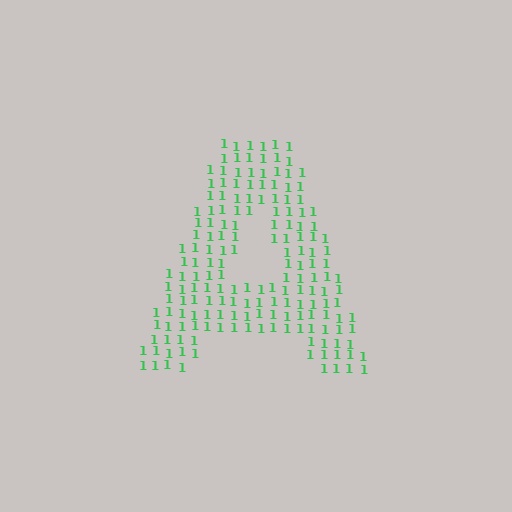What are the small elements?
The small elements are digit 1's.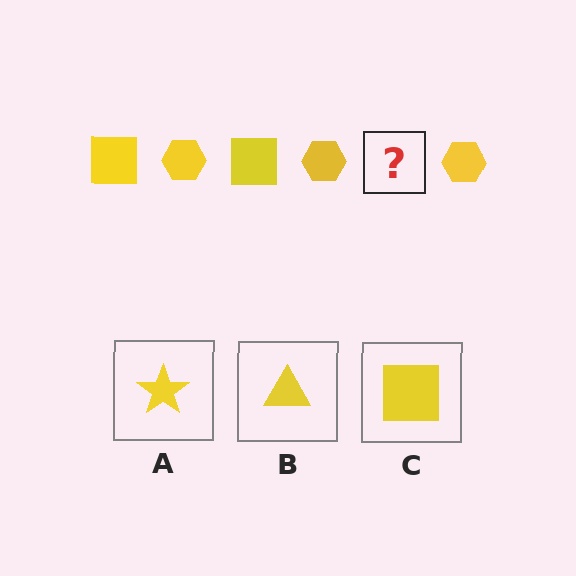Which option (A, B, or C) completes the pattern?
C.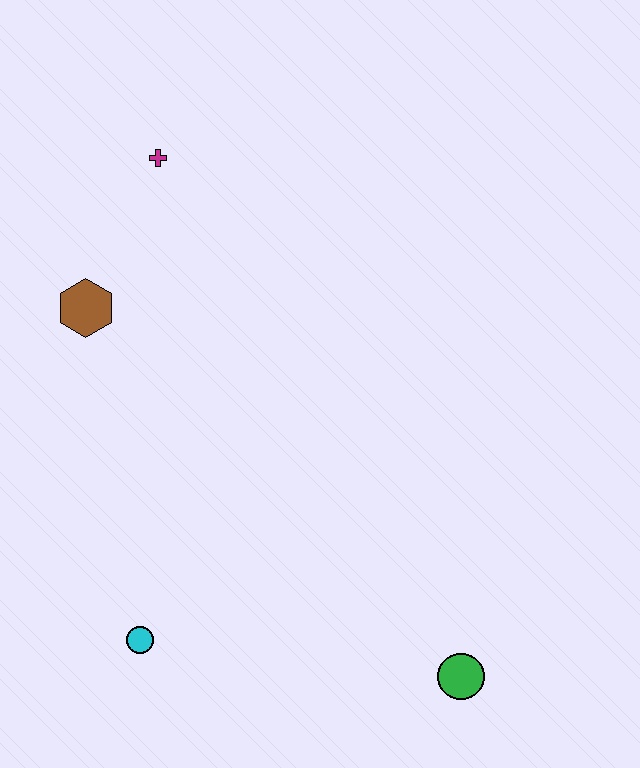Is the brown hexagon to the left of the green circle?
Yes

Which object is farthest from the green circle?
The magenta cross is farthest from the green circle.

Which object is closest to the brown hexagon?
The magenta cross is closest to the brown hexagon.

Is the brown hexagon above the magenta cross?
No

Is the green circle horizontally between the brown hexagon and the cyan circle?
No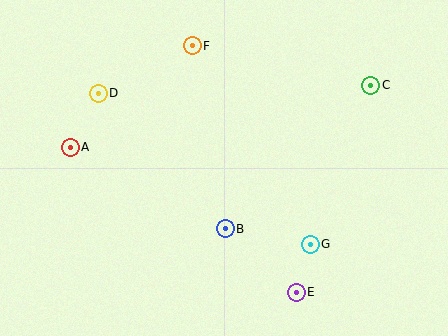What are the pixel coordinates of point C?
Point C is at (371, 85).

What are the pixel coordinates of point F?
Point F is at (192, 46).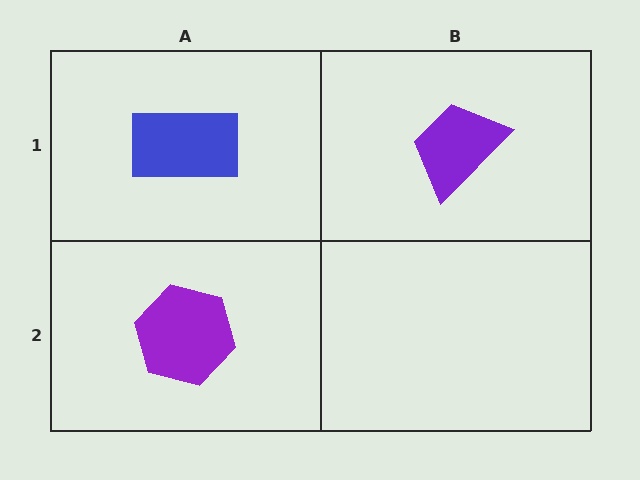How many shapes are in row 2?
1 shape.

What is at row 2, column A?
A purple hexagon.